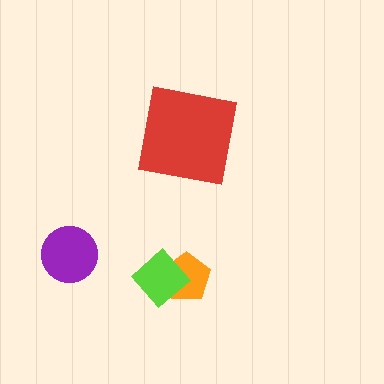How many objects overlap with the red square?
0 objects overlap with the red square.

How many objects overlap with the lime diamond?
1 object overlaps with the lime diamond.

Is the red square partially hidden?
No, no other shape covers it.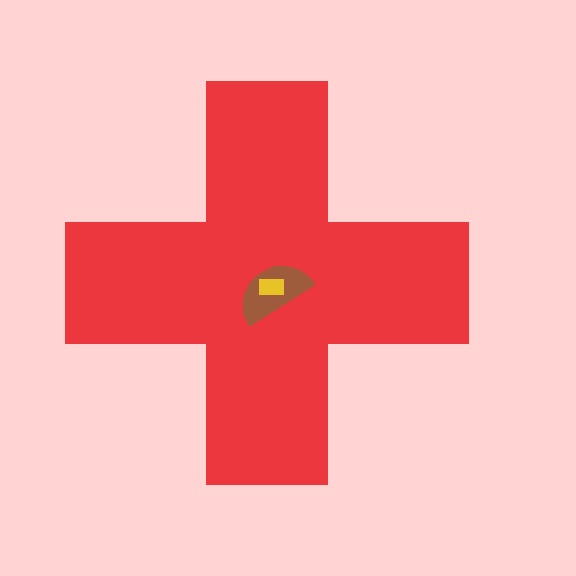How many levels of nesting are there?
3.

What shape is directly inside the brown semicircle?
The yellow rectangle.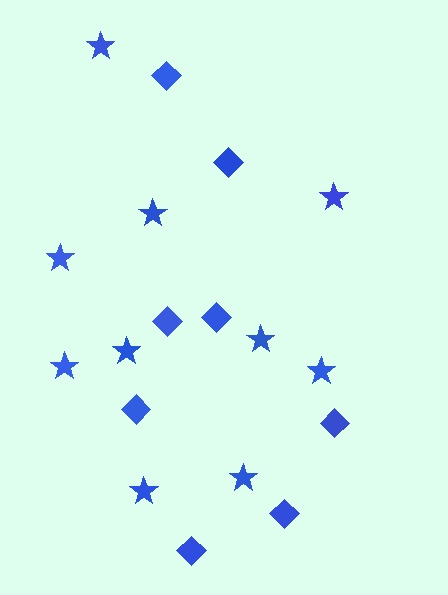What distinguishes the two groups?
There are 2 groups: one group of diamonds (8) and one group of stars (10).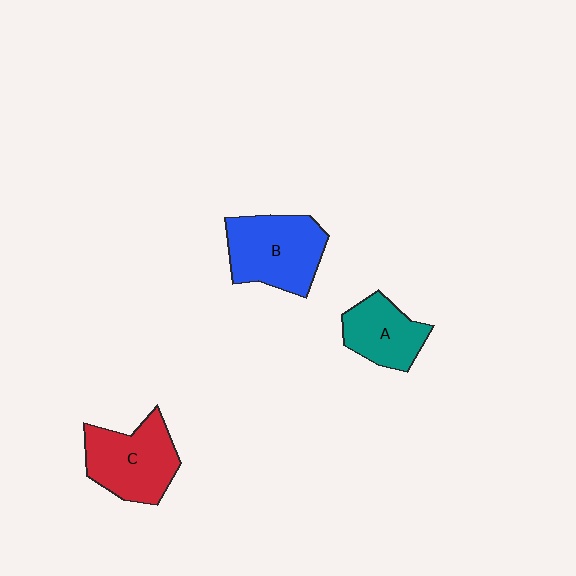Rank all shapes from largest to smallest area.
From largest to smallest: B (blue), C (red), A (teal).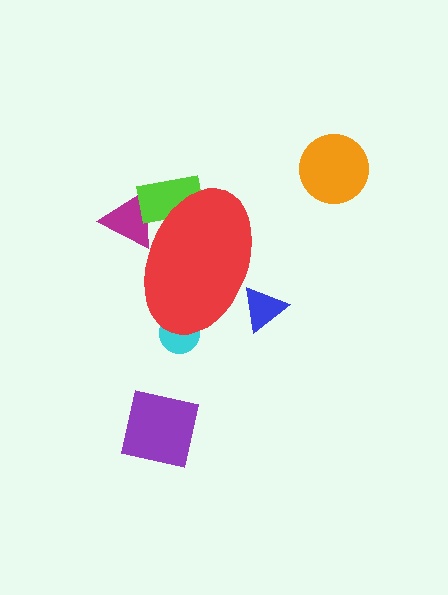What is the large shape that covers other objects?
A red ellipse.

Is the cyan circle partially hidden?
Yes, the cyan circle is partially hidden behind the red ellipse.